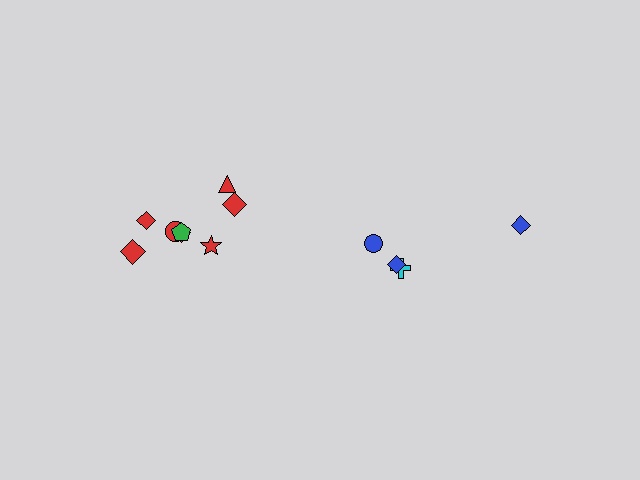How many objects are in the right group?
There are 4 objects.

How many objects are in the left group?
There are 8 objects.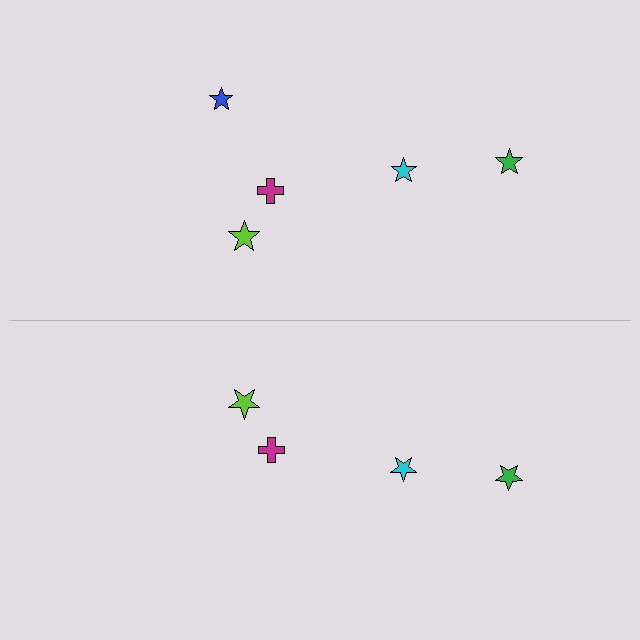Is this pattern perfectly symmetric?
No, the pattern is not perfectly symmetric. A blue star is missing from the bottom side.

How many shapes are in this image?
There are 9 shapes in this image.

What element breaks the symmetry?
A blue star is missing from the bottom side.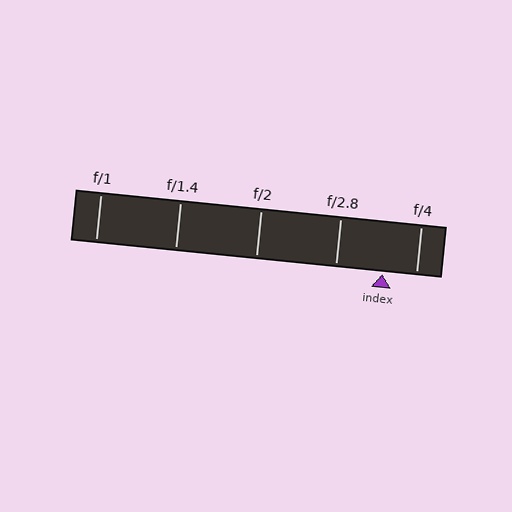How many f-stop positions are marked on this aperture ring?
There are 5 f-stop positions marked.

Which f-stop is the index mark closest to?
The index mark is closest to f/4.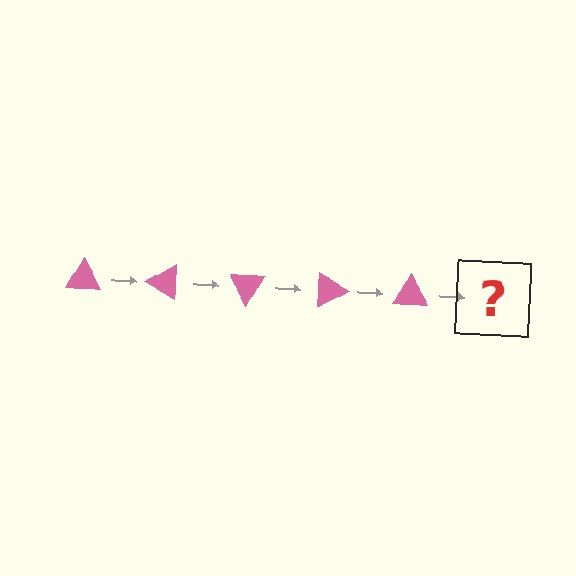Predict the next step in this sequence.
The next step is a pink triangle rotated 150 degrees.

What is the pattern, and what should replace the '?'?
The pattern is that the triangle rotates 30 degrees each step. The '?' should be a pink triangle rotated 150 degrees.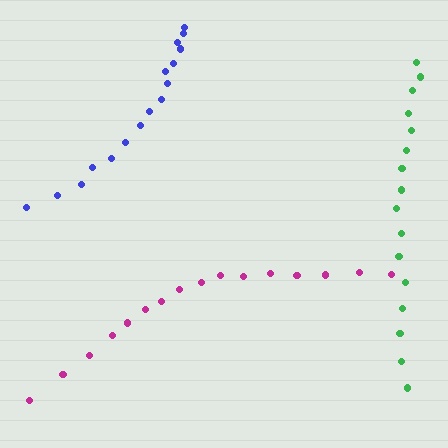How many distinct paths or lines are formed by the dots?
There are 3 distinct paths.